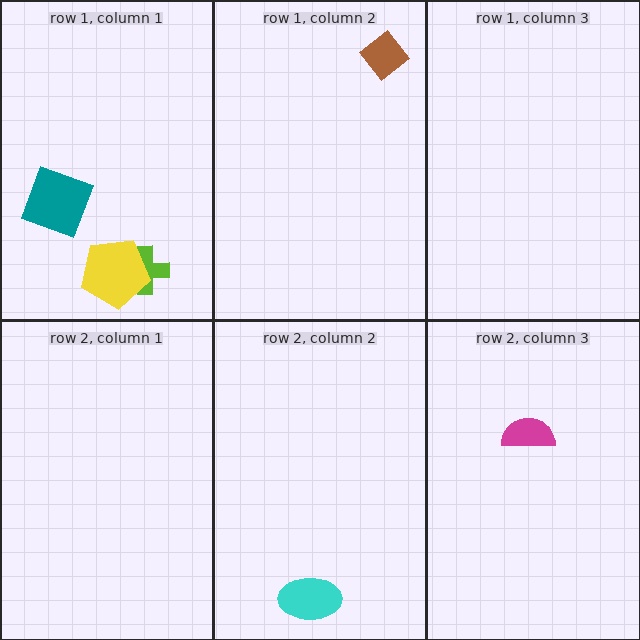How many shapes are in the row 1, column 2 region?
1.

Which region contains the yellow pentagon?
The row 1, column 1 region.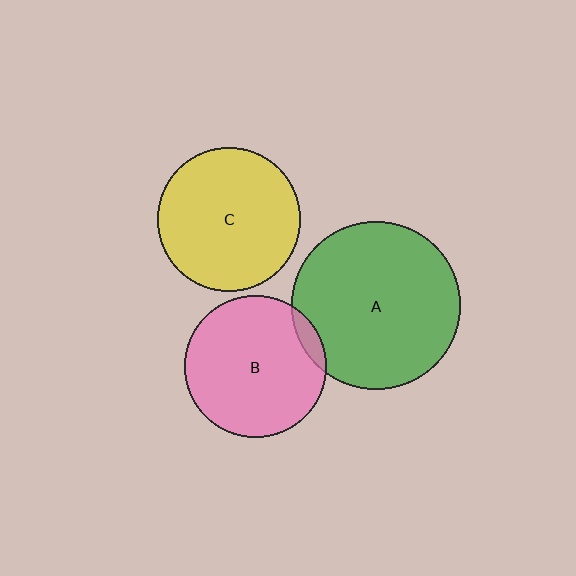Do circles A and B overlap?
Yes.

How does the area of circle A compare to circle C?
Approximately 1.4 times.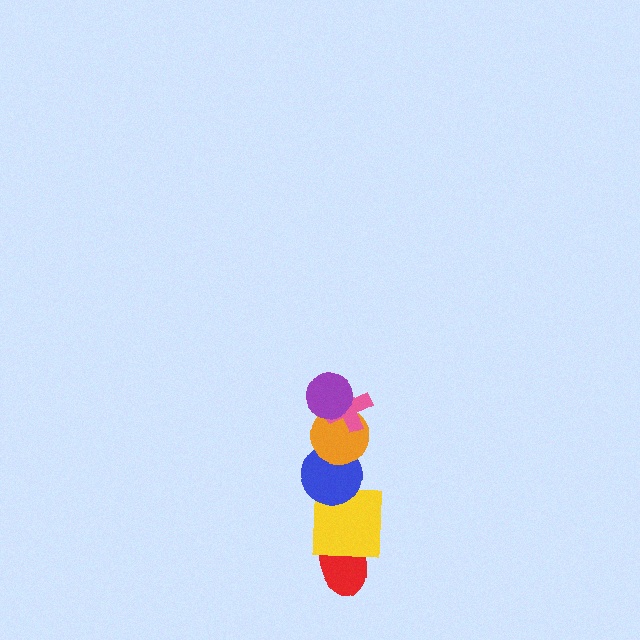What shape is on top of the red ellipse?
The yellow square is on top of the red ellipse.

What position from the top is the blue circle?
The blue circle is 4th from the top.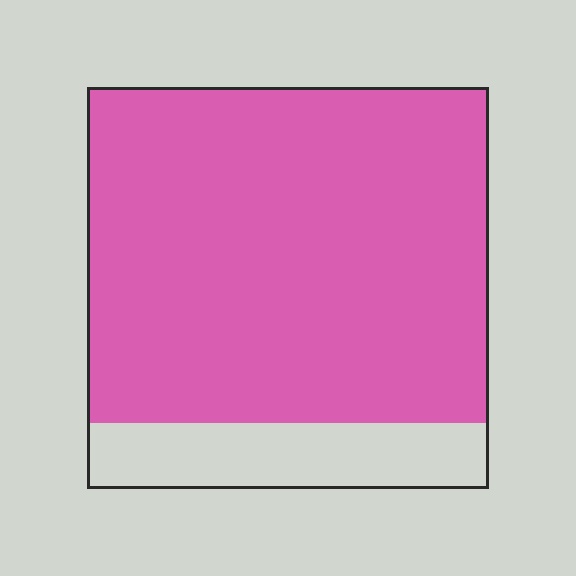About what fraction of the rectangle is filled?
About five sixths (5/6).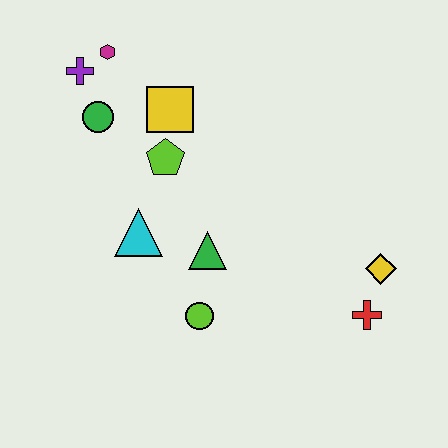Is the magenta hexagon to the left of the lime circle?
Yes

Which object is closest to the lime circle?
The green triangle is closest to the lime circle.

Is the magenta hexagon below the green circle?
No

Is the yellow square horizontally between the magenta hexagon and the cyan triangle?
No